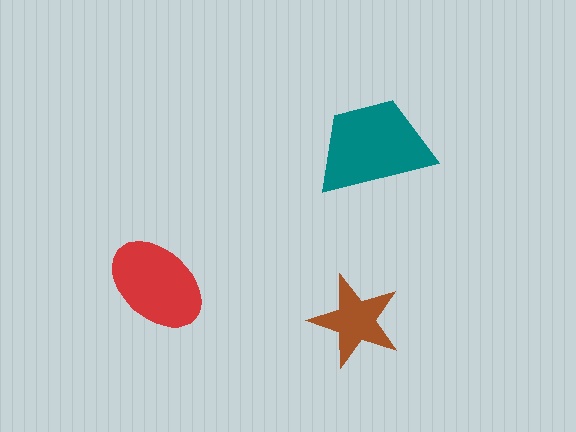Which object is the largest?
The teal trapezoid.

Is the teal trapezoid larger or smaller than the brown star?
Larger.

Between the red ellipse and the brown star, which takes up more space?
The red ellipse.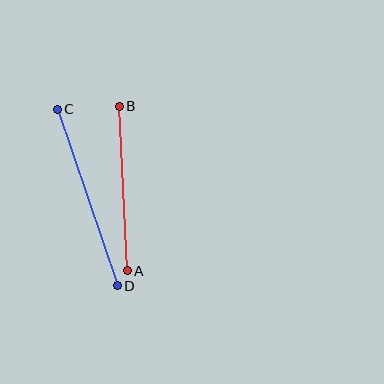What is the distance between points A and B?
The distance is approximately 165 pixels.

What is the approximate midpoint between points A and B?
The midpoint is at approximately (123, 189) pixels.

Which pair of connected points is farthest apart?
Points C and D are farthest apart.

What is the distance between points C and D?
The distance is approximately 186 pixels.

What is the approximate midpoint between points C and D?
The midpoint is at approximately (87, 197) pixels.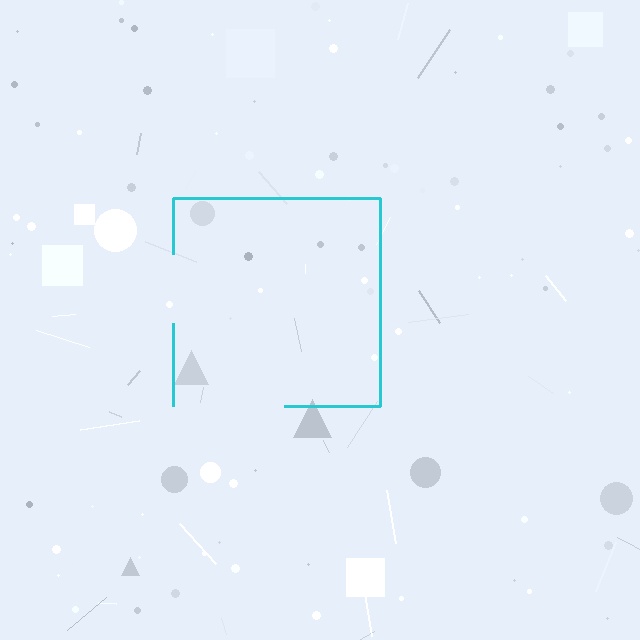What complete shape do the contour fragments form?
The contour fragments form a square.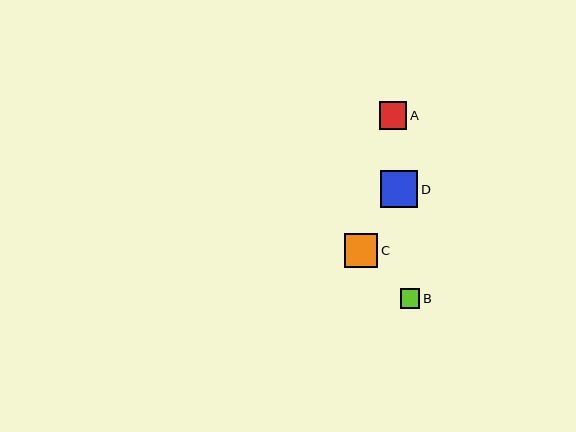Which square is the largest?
Square D is the largest with a size of approximately 37 pixels.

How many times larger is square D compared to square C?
Square D is approximately 1.1 times the size of square C.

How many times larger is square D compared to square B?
Square D is approximately 1.9 times the size of square B.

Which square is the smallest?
Square B is the smallest with a size of approximately 20 pixels.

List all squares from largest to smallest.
From largest to smallest: D, C, A, B.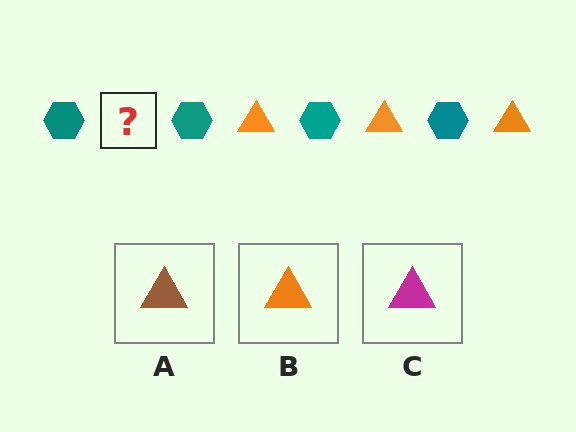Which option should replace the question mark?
Option B.